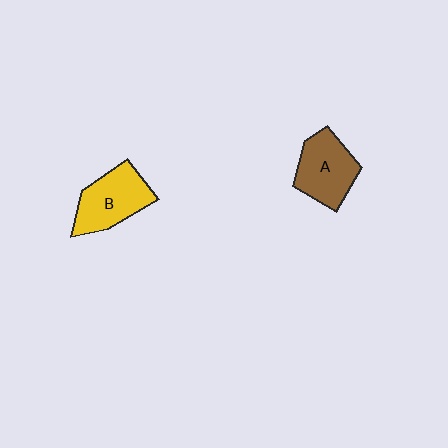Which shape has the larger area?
Shape B (yellow).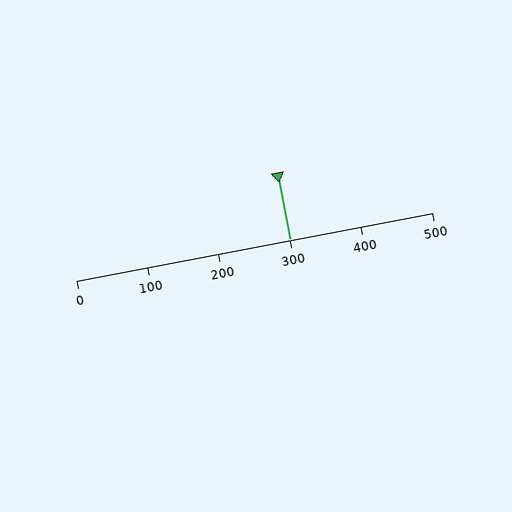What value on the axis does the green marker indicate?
The marker indicates approximately 300.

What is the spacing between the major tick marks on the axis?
The major ticks are spaced 100 apart.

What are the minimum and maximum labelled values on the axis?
The axis runs from 0 to 500.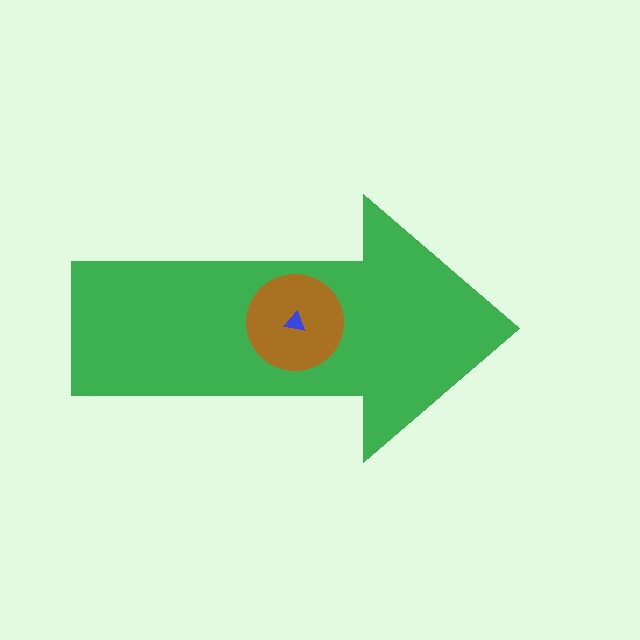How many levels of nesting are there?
3.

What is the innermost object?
The blue triangle.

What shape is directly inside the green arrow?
The brown circle.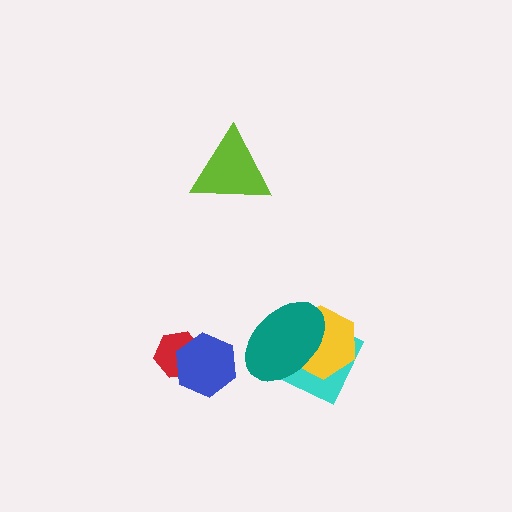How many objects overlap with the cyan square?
2 objects overlap with the cyan square.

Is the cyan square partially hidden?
Yes, it is partially covered by another shape.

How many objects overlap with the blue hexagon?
1 object overlaps with the blue hexagon.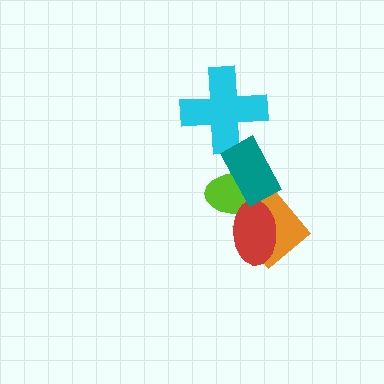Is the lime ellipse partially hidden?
Yes, it is partially covered by another shape.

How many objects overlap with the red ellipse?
2 objects overlap with the red ellipse.